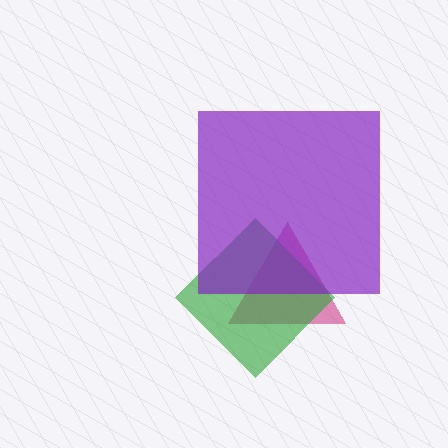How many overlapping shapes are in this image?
There are 3 overlapping shapes in the image.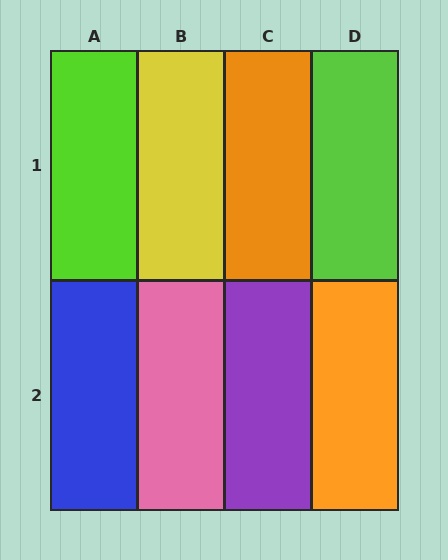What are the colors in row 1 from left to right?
Lime, yellow, orange, lime.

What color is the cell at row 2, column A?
Blue.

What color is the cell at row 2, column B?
Pink.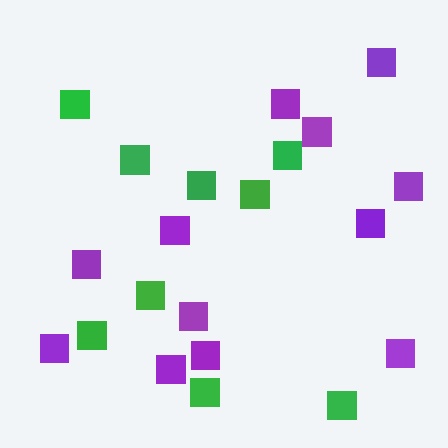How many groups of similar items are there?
There are 2 groups: one group of green squares (9) and one group of purple squares (12).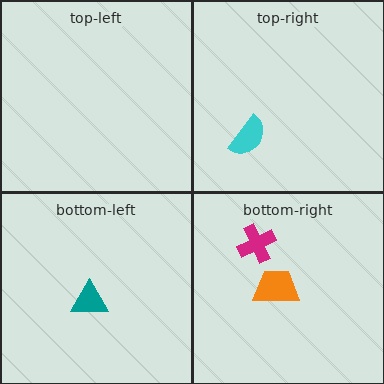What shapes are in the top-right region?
The cyan semicircle.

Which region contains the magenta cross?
The bottom-right region.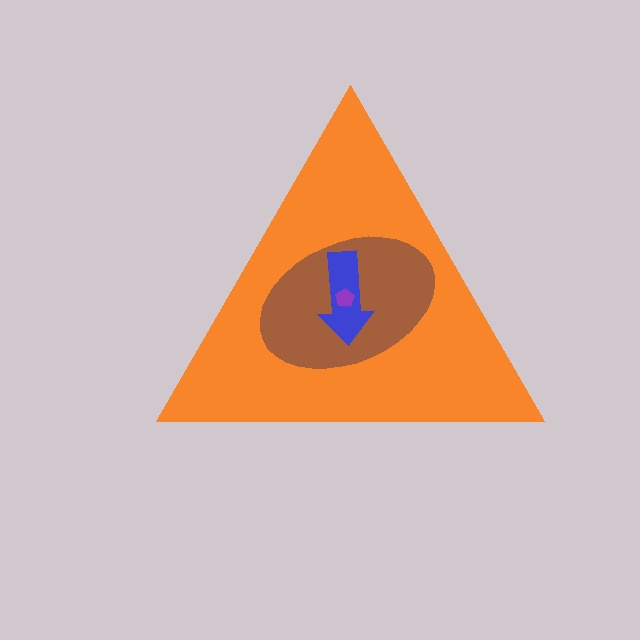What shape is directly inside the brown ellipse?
The blue arrow.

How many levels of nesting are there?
4.